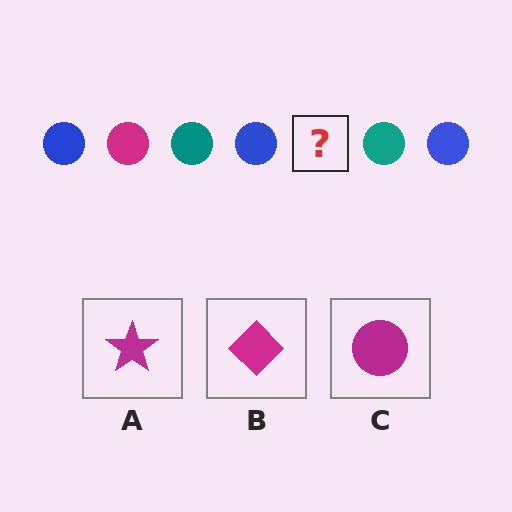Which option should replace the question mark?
Option C.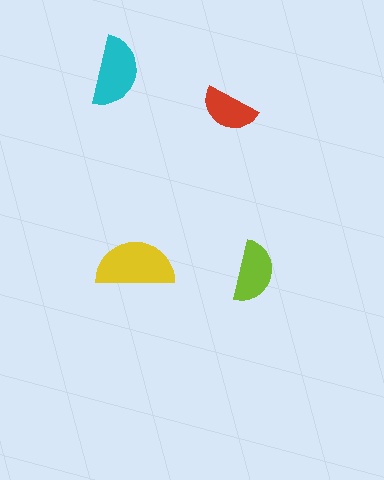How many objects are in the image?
There are 4 objects in the image.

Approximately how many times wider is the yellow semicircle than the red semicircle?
About 1.5 times wider.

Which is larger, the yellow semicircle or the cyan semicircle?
The yellow one.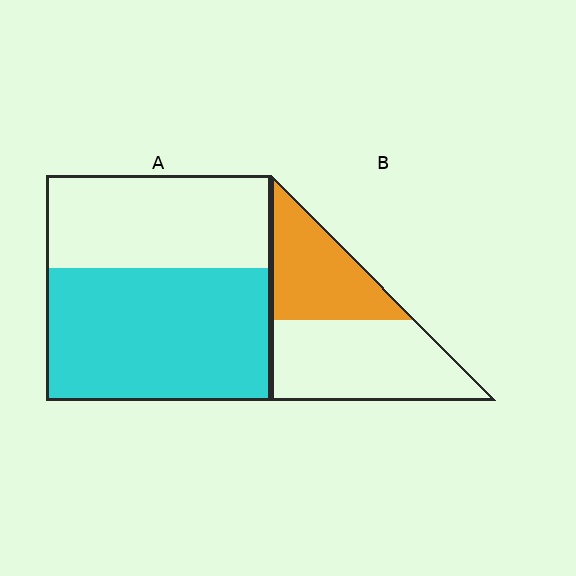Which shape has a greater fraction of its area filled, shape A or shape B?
Shape A.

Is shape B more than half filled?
No.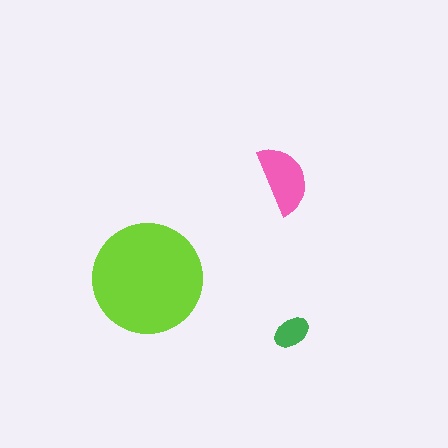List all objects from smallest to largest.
The green ellipse, the pink semicircle, the lime circle.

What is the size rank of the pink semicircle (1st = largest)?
2nd.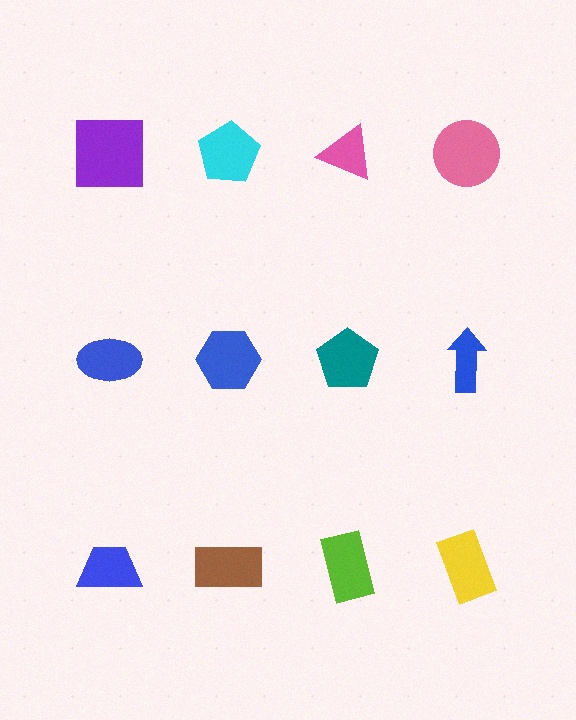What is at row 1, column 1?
A purple square.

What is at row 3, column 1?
A blue trapezoid.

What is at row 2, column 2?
A blue hexagon.